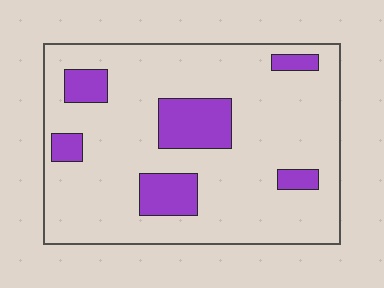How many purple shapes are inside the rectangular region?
6.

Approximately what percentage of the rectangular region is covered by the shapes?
Approximately 15%.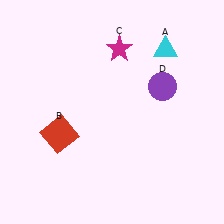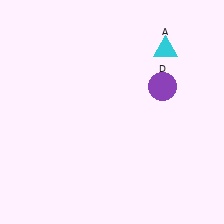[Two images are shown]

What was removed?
The magenta star (C), the red square (B) were removed in Image 2.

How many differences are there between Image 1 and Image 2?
There are 2 differences between the two images.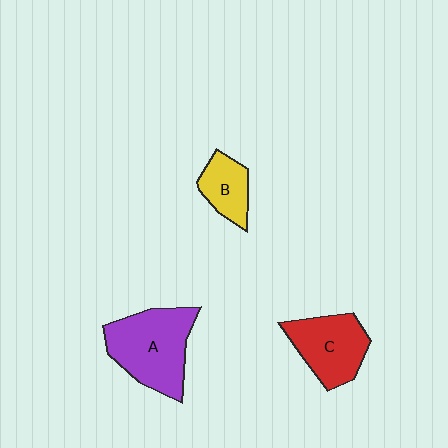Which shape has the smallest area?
Shape B (yellow).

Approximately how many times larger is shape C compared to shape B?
Approximately 1.6 times.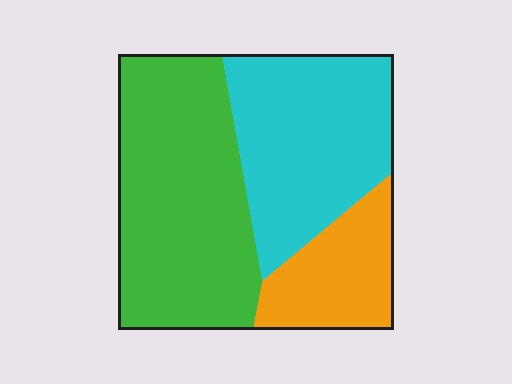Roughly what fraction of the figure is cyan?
Cyan takes up about three eighths (3/8) of the figure.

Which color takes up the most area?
Green, at roughly 45%.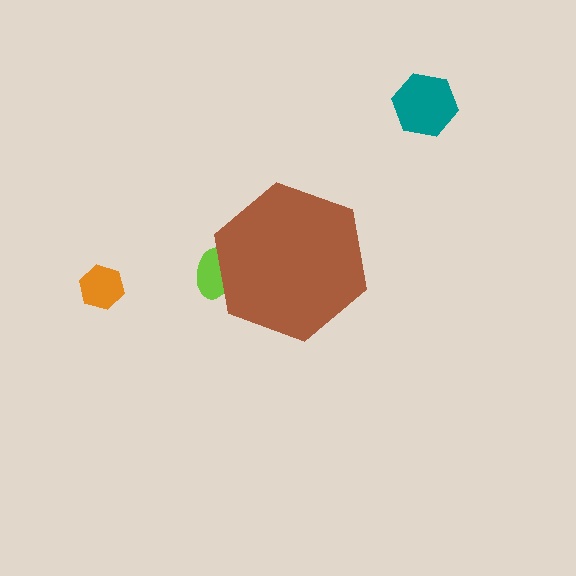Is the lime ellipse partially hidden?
Yes, the lime ellipse is partially hidden behind the brown hexagon.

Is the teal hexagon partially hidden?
No, the teal hexagon is fully visible.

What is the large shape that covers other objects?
A brown hexagon.